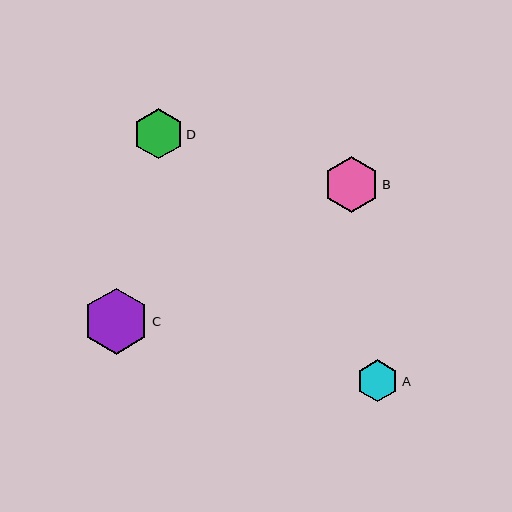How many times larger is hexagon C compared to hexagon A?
Hexagon C is approximately 1.6 times the size of hexagon A.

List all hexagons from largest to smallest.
From largest to smallest: C, B, D, A.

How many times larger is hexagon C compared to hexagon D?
Hexagon C is approximately 1.3 times the size of hexagon D.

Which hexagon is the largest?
Hexagon C is the largest with a size of approximately 66 pixels.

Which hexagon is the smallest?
Hexagon A is the smallest with a size of approximately 42 pixels.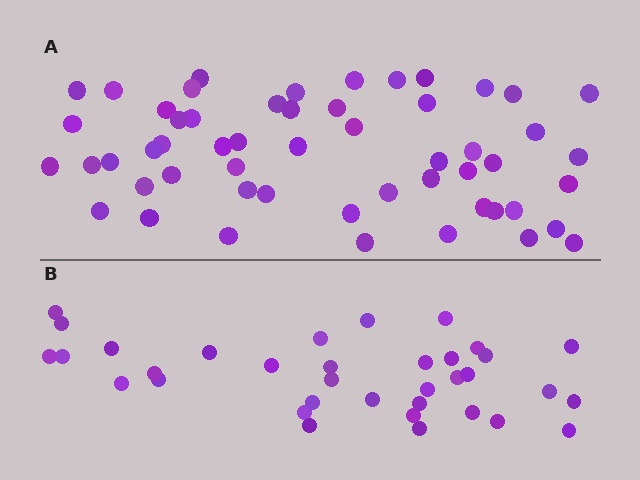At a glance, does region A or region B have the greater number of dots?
Region A (the top region) has more dots.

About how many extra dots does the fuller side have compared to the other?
Region A has approximately 20 more dots than region B.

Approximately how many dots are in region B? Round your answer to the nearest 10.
About 40 dots. (The exact count is 35, which rounds to 40.)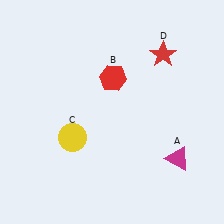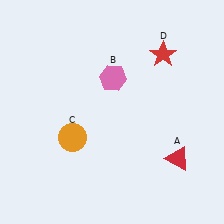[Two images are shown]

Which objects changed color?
A changed from magenta to red. B changed from red to pink. C changed from yellow to orange.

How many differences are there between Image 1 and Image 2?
There are 3 differences between the two images.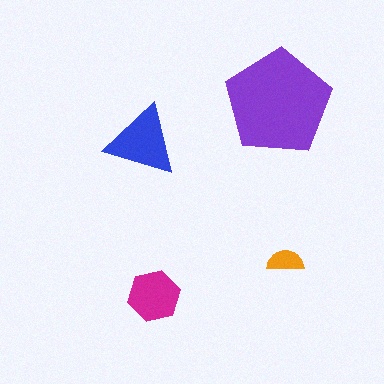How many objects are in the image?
There are 4 objects in the image.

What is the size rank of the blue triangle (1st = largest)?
2nd.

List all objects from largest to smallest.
The purple pentagon, the blue triangle, the magenta hexagon, the orange semicircle.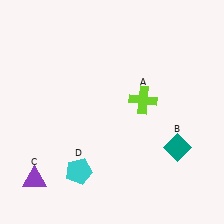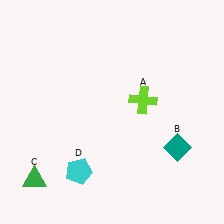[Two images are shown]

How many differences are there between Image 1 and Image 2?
There is 1 difference between the two images.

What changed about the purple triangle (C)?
In Image 1, C is purple. In Image 2, it changed to green.